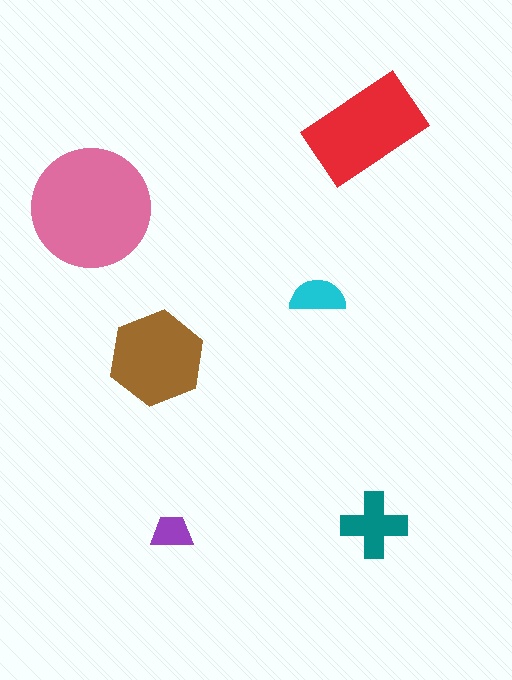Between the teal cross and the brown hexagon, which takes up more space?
The brown hexagon.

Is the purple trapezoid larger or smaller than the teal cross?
Smaller.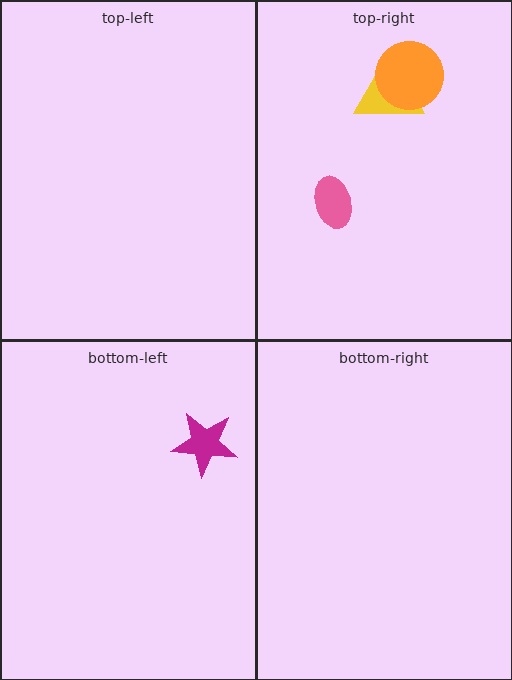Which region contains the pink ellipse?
The top-right region.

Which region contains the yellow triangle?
The top-right region.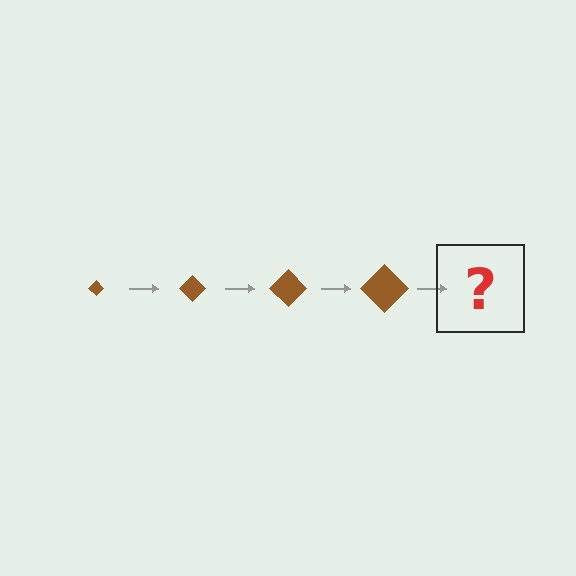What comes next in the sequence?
The next element should be a brown diamond, larger than the previous one.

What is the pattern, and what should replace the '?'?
The pattern is that the diamond gets progressively larger each step. The '?' should be a brown diamond, larger than the previous one.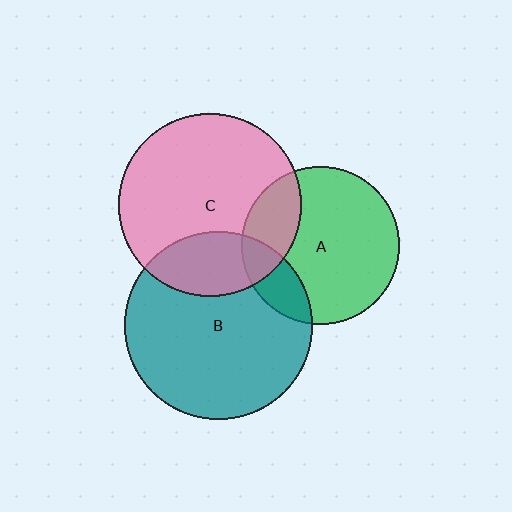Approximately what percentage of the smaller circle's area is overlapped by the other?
Approximately 25%.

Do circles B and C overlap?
Yes.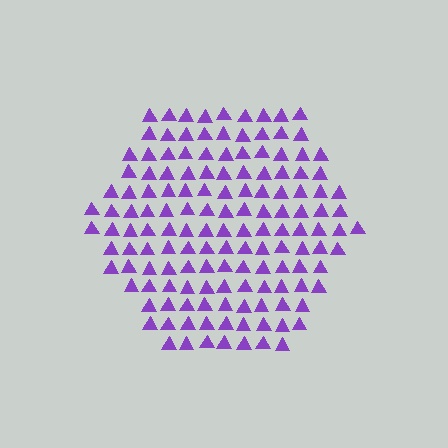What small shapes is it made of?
It is made of small triangles.